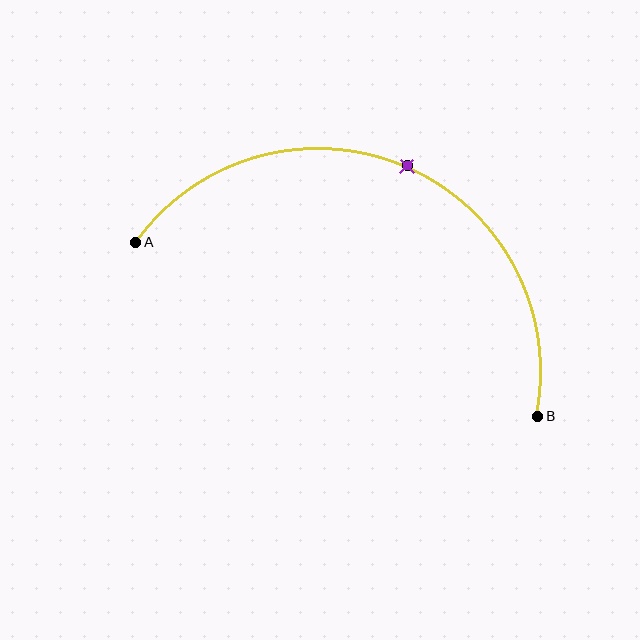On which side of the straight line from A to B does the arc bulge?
The arc bulges above the straight line connecting A and B.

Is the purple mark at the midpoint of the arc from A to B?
Yes. The purple mark lies on the arc at equal arc-length from both A and B — it is the arc midpoint.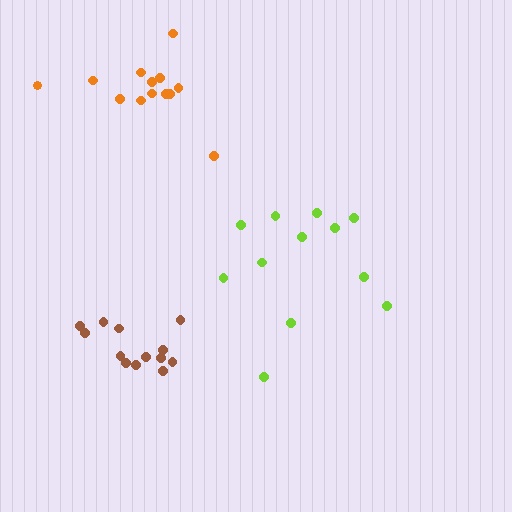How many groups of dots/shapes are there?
There are 3 groups.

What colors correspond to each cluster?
The clusters are colored: lime, orange, brown.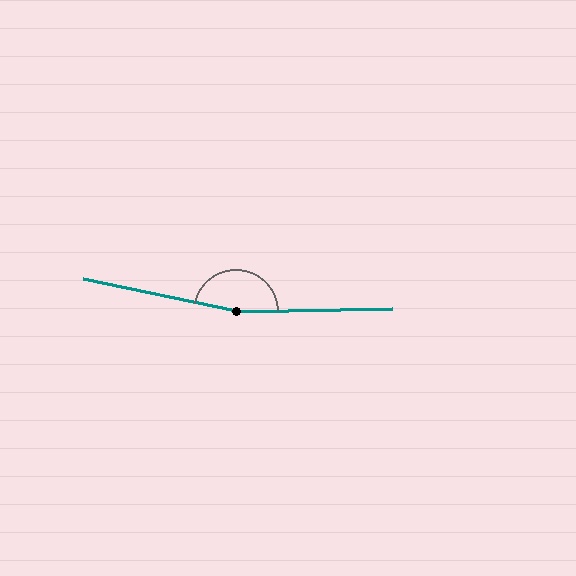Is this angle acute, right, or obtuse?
It is obtuse.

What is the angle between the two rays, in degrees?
Approximately 167 degrees.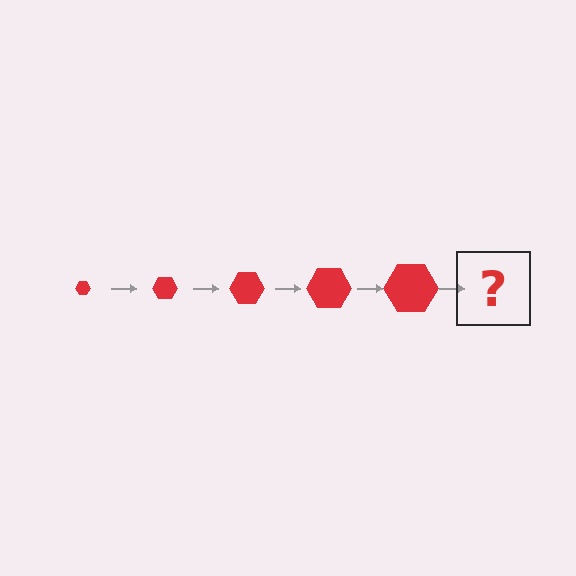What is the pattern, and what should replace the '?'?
The pattern is that the hexagon gets progressively larger each step. The '?' should be a red hexagon, larger than the previous one.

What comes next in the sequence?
The next element should be a red hexagon, larger than the previous one.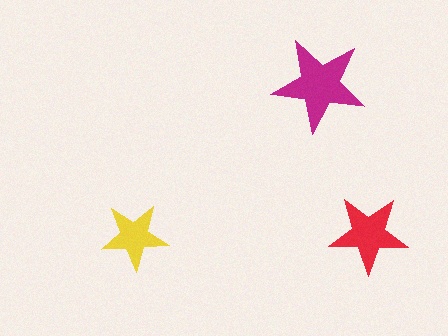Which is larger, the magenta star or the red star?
The magenta one.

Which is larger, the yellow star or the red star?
The red one.